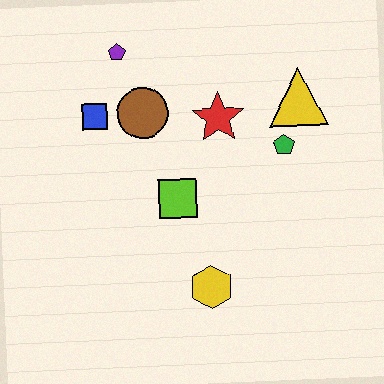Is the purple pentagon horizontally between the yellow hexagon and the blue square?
Yes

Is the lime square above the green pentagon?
No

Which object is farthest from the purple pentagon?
The yellow hexagon is farthest from the purple pentagon.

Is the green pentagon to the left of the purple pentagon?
No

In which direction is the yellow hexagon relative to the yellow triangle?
The yellow hexagon is below the yellow triangle.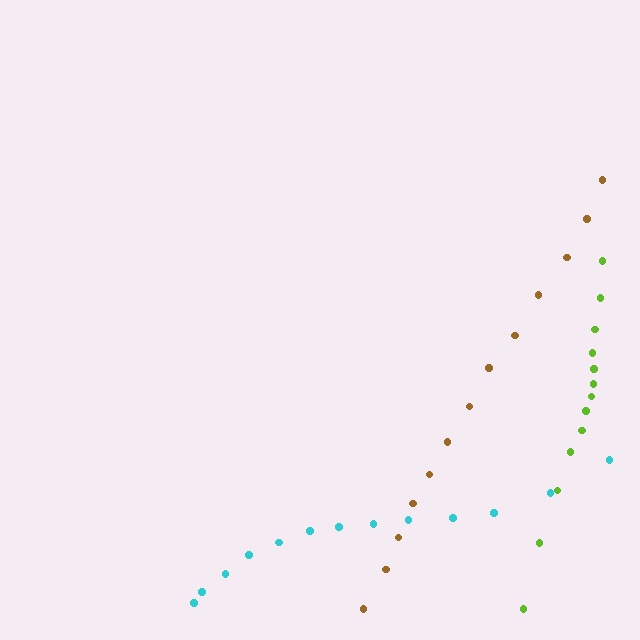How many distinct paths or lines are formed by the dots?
There are 3 distinct paths.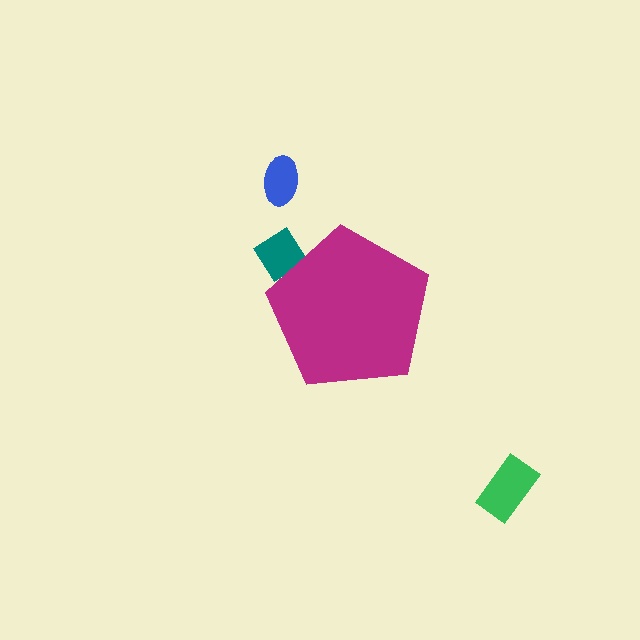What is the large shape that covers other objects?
A magenta pentagon.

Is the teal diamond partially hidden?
Yes, the teal diamond is partially hidden behind the magenta pentagon.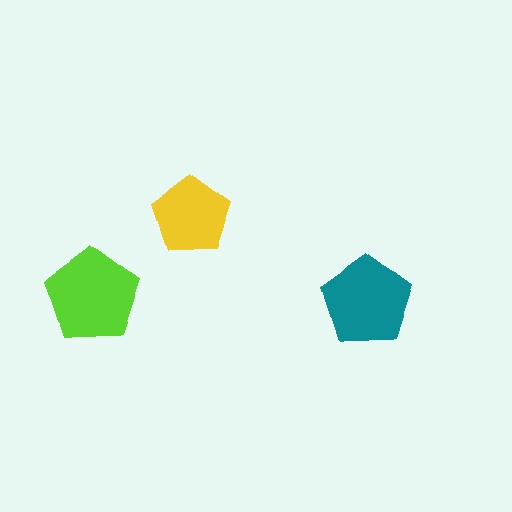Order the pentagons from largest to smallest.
the lime one, the teal one, the yellow one.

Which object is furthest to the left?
The lime pentagon is leftmost.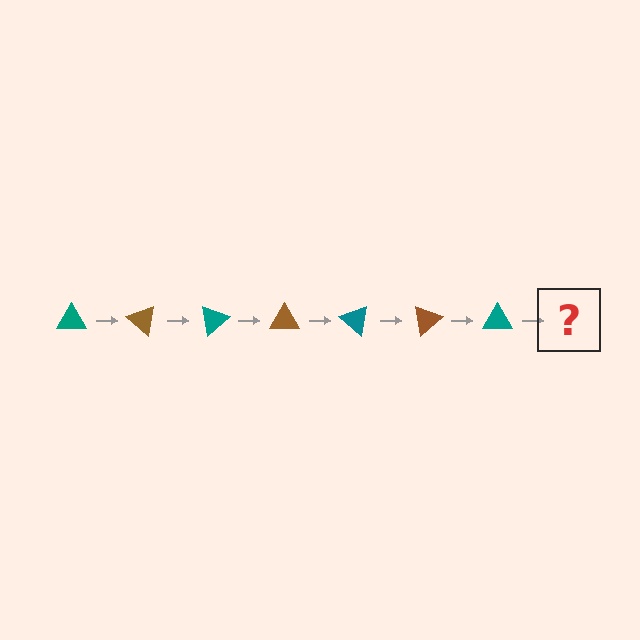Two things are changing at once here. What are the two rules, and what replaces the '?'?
The two rules are that it rotates 40 degrees each step and the color cycles through teal and brown. The '?' should be a brown triangle, rotated 280 degrees from the start.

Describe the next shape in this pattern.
It should be a brown triangle, rotated 280 degrees from the start.